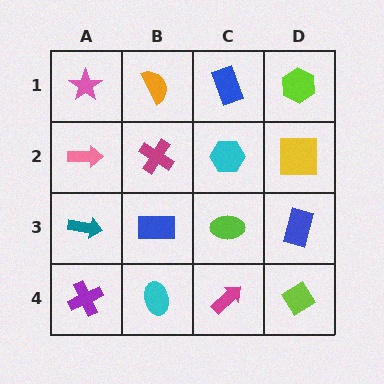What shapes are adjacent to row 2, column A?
A pink star (row 1, column A), a teal arrow (row 3, column A), a magenta cross (row 2, column B).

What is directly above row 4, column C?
A lime ellipse.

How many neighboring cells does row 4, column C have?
3.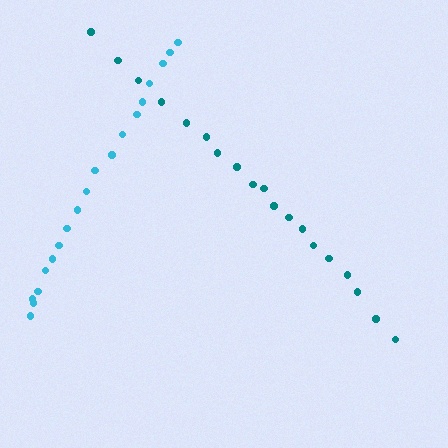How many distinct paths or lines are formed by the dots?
There are 2 distinct paths.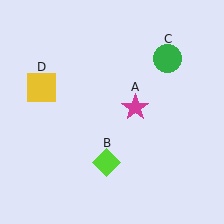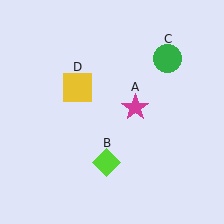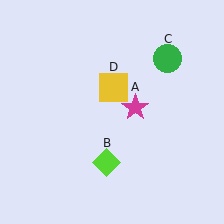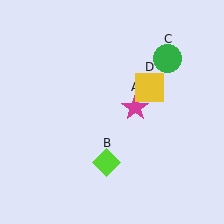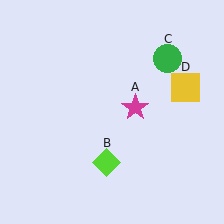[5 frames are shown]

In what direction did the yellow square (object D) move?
The yellow square (object D) moved right.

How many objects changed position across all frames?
1 object changed position: yellow square (object D).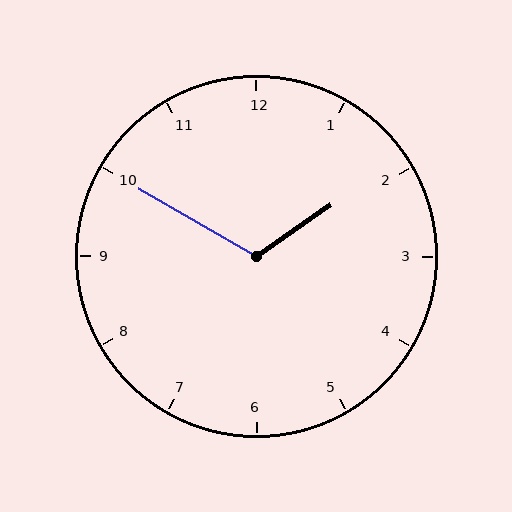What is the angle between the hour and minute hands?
Approximately 115 degrees.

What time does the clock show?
1:50.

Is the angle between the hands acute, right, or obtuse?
It is obtuse.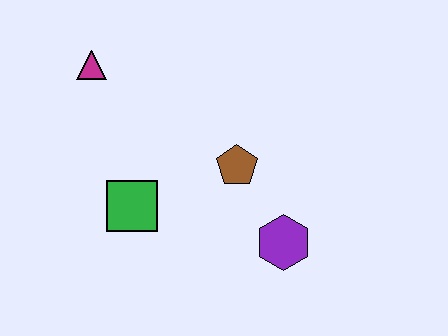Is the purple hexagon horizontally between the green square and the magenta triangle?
No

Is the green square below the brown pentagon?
Yes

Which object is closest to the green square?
The brown pentagon is closest to the green square.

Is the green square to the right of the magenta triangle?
Yes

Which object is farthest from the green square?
The purple hexagon is farthest from the green square.